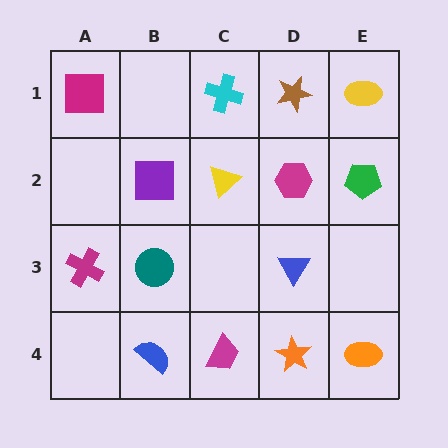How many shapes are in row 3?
3 shapes.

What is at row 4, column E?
An orange ellipse.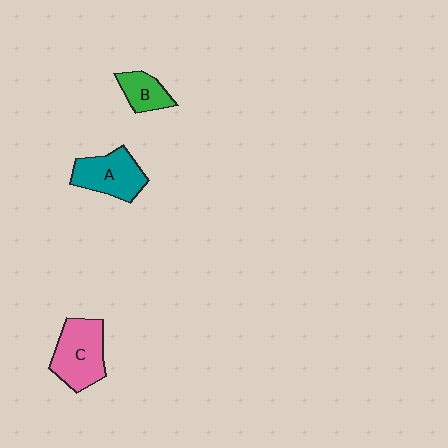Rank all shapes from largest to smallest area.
From largest to smallest: C (pink), A (teal), B (green).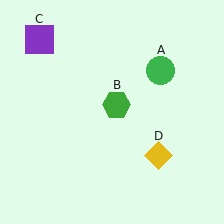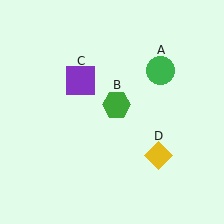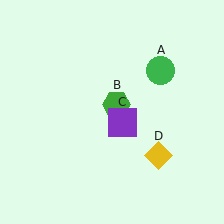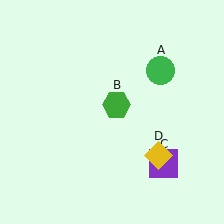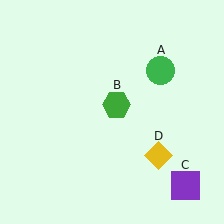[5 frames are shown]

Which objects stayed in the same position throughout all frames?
Green circle (object A) and green hexagon (object B) and yellow diamond (object D) remained stationary.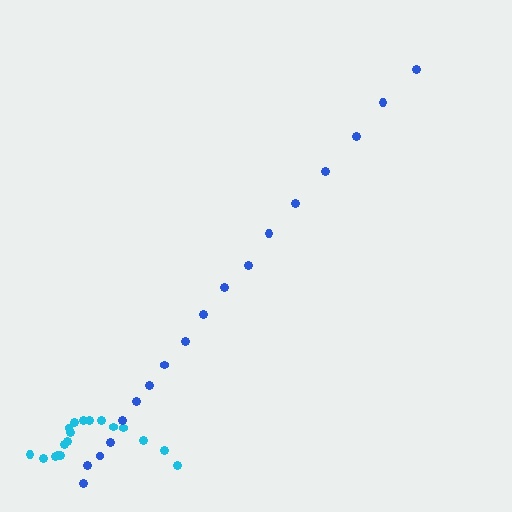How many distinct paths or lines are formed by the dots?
There are 2 distinct paths.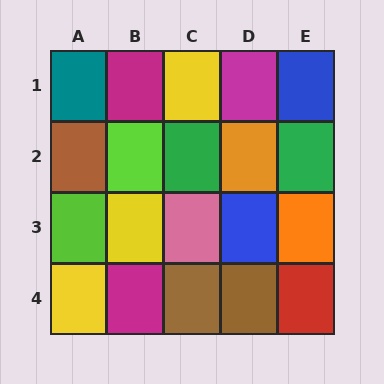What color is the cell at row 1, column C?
Yellow.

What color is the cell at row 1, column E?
Blue.